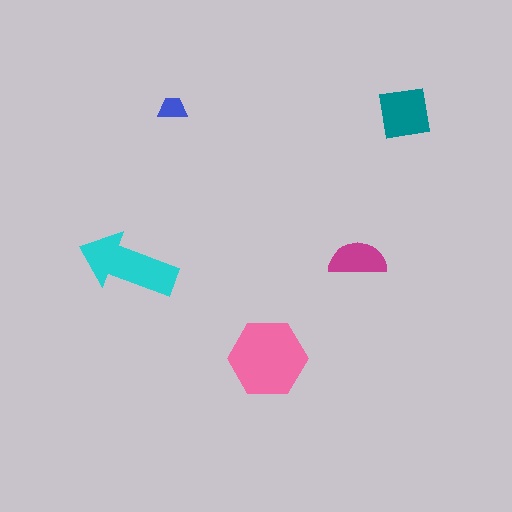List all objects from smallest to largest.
The blue trapezoid, the magenta semicircle, the teal square, the cyan arrow, the pink hexagon.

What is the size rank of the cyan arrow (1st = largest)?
2nd.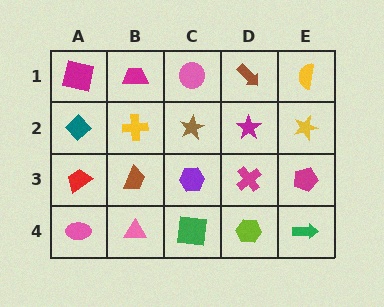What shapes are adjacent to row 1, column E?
A yellow star (row 2, column E), a brown arrow (row 1, column D).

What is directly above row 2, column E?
A yellow semicircle.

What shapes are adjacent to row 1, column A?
A teal diamond (row 2, column A), a magenta trapezoid (row 1, column B).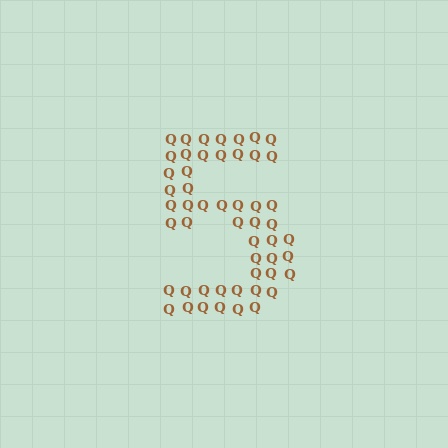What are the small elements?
The small elements are letter Q's.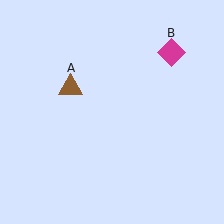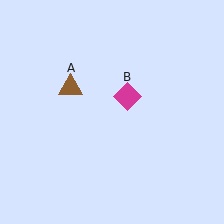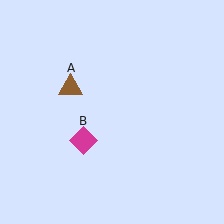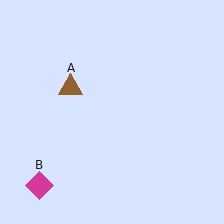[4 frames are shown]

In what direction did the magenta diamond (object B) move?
The magenta diamond (object B) moved down and to the left.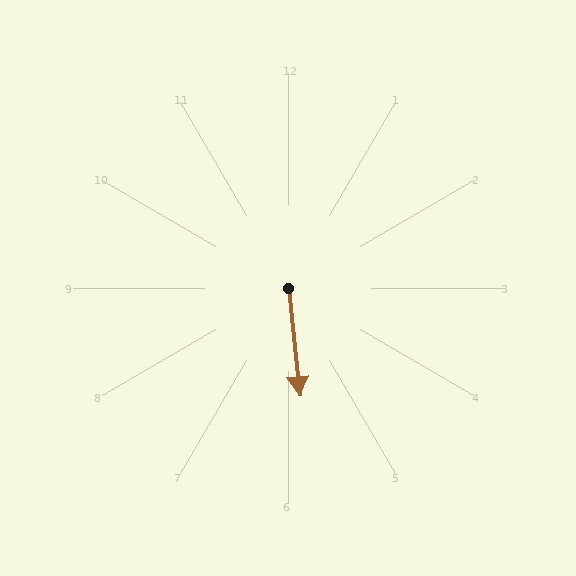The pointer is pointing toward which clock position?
Roughly 6 o'clock.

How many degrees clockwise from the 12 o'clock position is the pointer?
Approximately 174 degrees.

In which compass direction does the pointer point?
South.